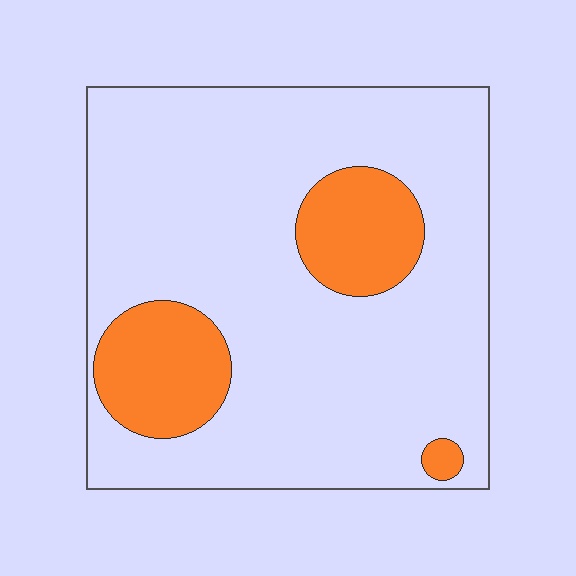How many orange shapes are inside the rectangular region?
3.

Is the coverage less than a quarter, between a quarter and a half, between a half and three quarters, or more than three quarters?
Less than a quarter.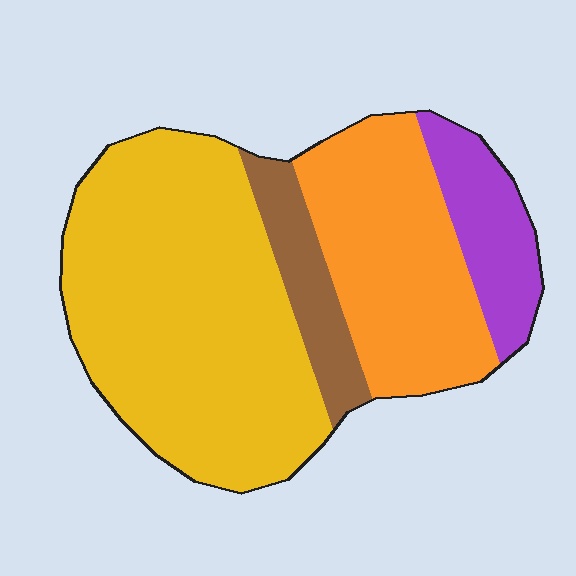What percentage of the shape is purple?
Purple takes up about one eighth (1/8) of the shape.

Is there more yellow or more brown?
Yellow.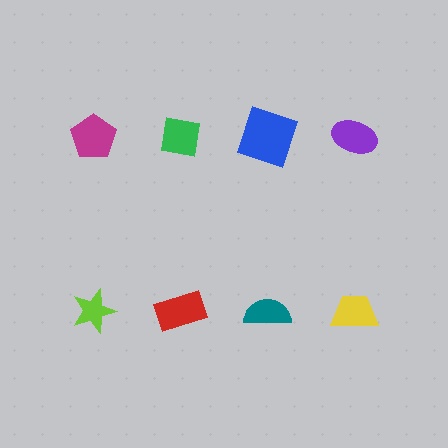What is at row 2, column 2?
A red rectangle.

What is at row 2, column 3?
A teal semicircle.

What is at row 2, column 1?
A lime star.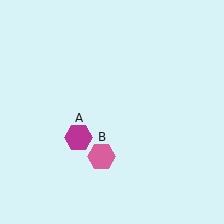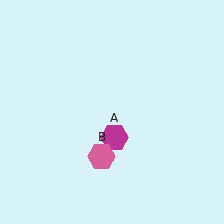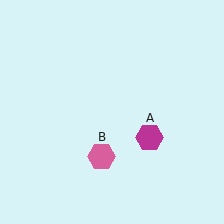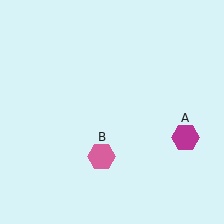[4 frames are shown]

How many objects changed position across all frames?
1 object changed position: magenta hexagon (object A).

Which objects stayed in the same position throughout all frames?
Pink hexagon (object B) remained stationary.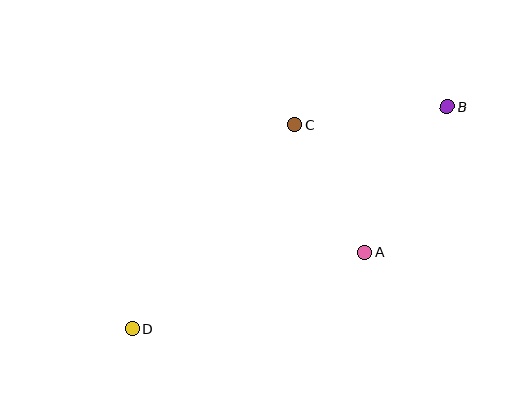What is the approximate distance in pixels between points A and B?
The distance between A and B is approximately 167 pixels.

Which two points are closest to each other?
Points A and C are closest to each other.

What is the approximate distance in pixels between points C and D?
The distance between C and D is approximately 261 pixels.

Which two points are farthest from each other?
Points B and D are farthest from each other.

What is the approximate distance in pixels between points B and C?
The distance between B and C is approximately 153 pixels.